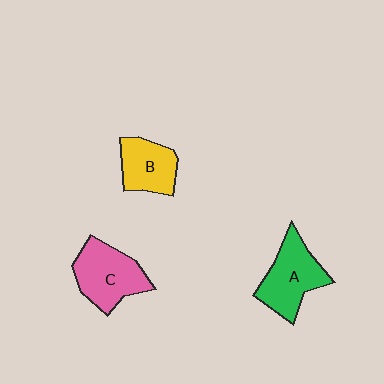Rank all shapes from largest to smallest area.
From largest to smallest: C (pink), A (green), B (yellow).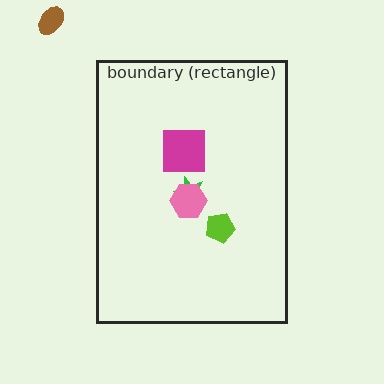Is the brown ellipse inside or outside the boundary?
Outside.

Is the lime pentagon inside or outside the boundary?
Inside.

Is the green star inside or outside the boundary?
Inside.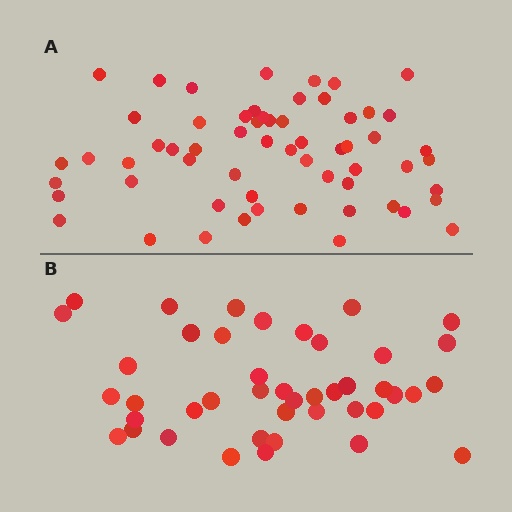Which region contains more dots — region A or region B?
Region A (the top region) has more dots.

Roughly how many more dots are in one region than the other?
Region A has approximately 15 more dots than region B.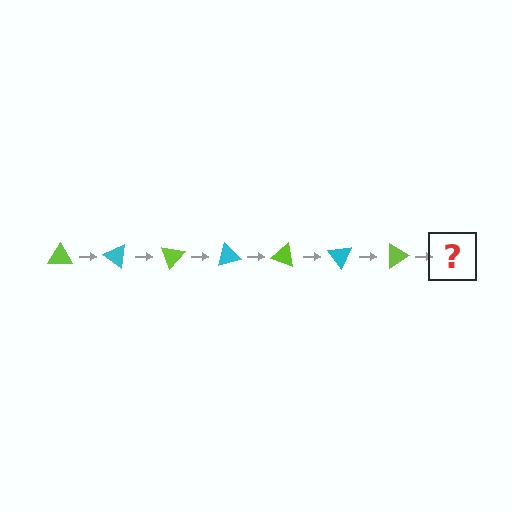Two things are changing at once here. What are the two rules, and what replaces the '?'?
The two rules are that it rotates 35 degrees each step and the color cycles through lime and cyan. The '?' should be a cyan triangle, rotated 245 degrees from the start.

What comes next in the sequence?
The next element should be a cyan triangle, rotated 245 degrees from the start.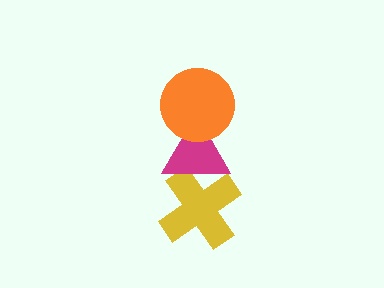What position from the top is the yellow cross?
The yellow cross is 3rd from the top.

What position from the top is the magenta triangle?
The magenta triangle is 2nd from the top.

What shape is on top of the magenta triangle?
The orange circle is on top of the magenta triangle.